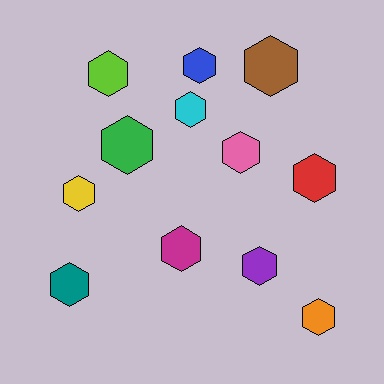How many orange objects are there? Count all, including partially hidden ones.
There is 1 orange object.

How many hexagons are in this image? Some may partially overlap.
There are 12 hexagons.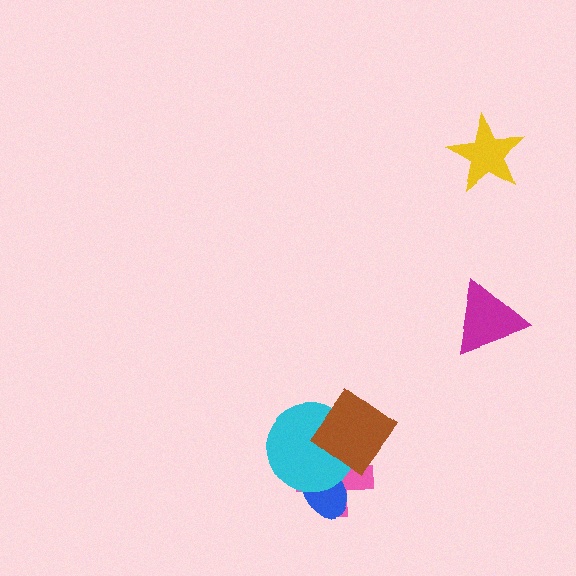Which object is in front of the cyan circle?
The brown diamond is in front of the cyan circle.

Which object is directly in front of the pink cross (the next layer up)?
The blue ellipse is directly in front of the pink cross.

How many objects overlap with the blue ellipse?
3 objects overlap with the blue ellipse.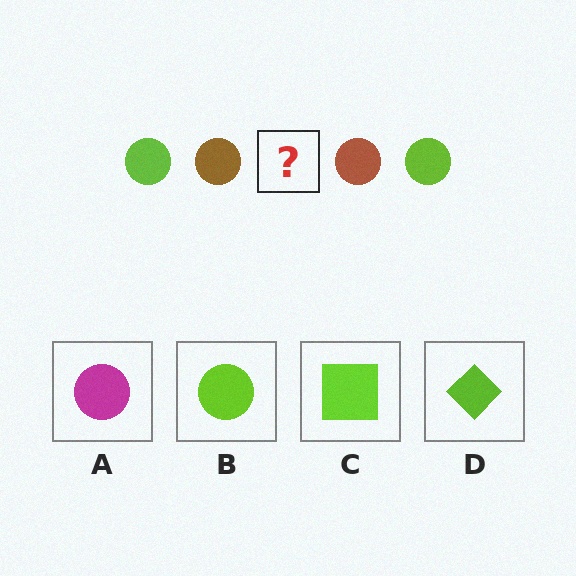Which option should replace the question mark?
Option B.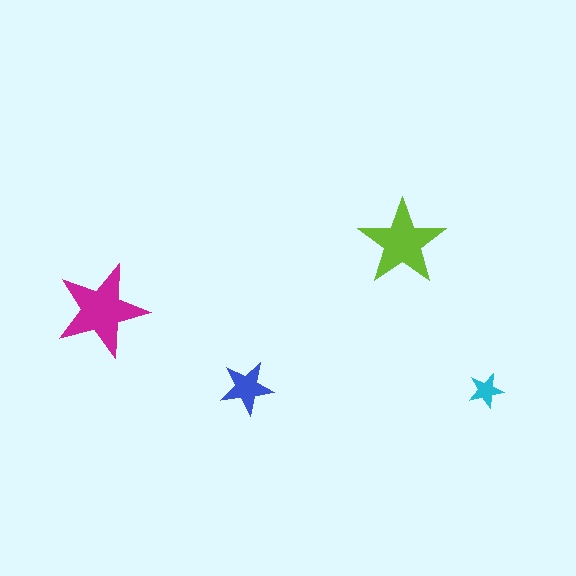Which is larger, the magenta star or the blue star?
The magenta one.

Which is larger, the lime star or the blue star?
The lime one.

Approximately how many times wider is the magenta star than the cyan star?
About 2.5 times wider.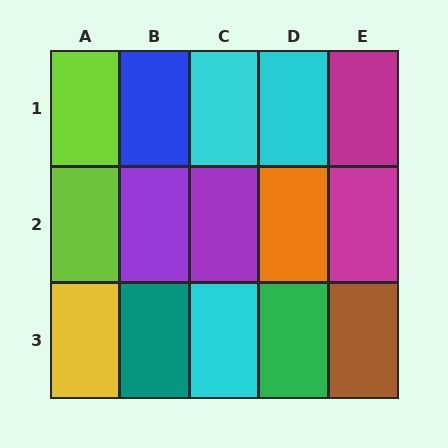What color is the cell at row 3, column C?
Cyan.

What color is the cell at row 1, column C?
Cyan.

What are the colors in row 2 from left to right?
Lime, purple, purple, orange, magenta.